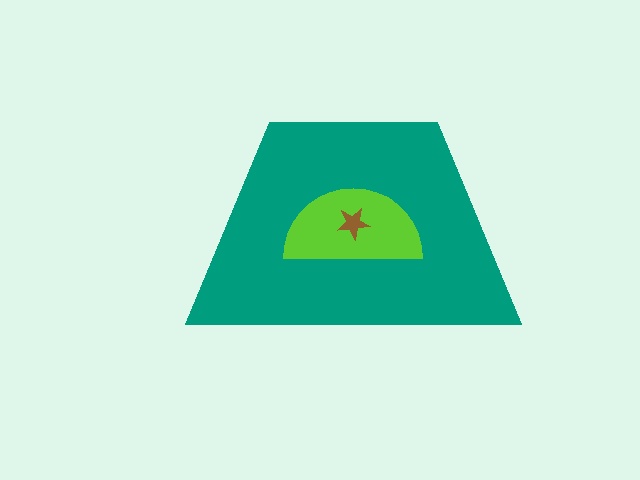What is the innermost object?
The brown star.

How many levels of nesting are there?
3.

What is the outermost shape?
The teal trapezoid.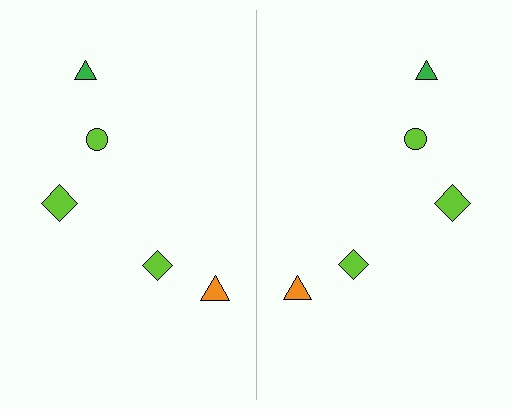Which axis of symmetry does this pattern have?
The pattern has a vertical axis of symmetry running through the center of the image.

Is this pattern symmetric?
Yes, this pattern has bilateral (reflection) symmetry.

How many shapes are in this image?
There are 10 shapes in this image.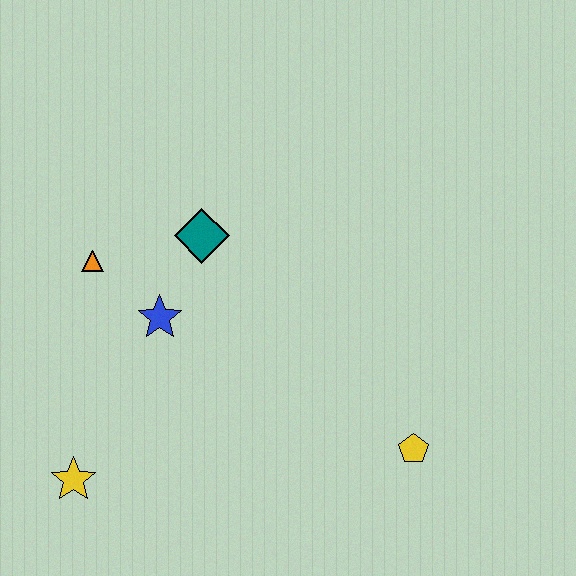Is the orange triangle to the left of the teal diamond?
Yes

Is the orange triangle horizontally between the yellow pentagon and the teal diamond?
No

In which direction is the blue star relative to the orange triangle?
The blue star is to the right of the orange triangle.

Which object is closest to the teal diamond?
The blue star is closest to the teal diamond.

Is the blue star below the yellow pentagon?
No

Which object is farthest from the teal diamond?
The yellow pentagon is farthest from the teal diamond.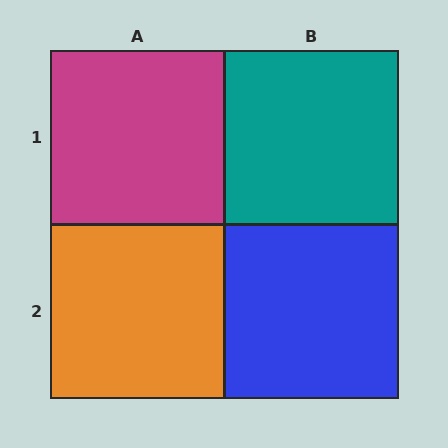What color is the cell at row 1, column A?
Magenta.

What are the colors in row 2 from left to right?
Orange, blue.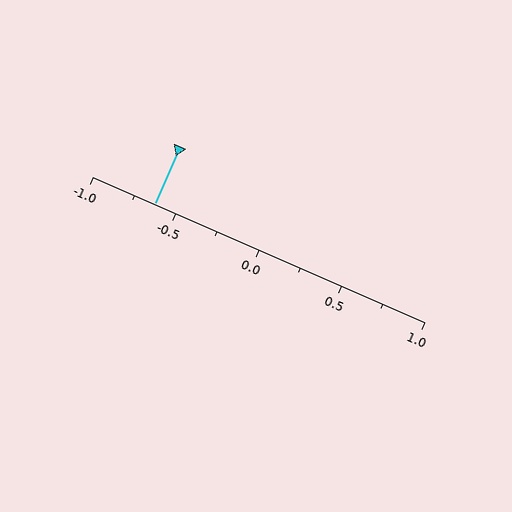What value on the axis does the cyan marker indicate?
The marker indicates approximately -0.62.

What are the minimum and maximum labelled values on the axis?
The axis runs from -1.0 to 1.0.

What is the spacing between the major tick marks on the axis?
The major ticks are spaced 0.5 apart.